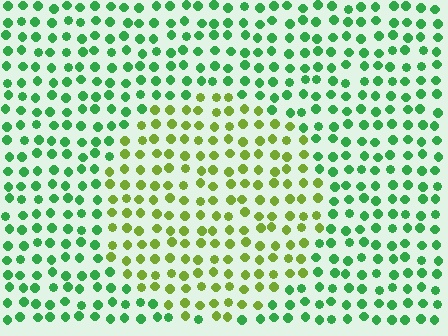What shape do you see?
I see a circle.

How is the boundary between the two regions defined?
The boundary is defined purely by a slight shift in hue (about 45 degrees). Spacing, size, and orientation are identical on both sides.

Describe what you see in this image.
The image is filled with small green elements in a uniform arrangement. A circle-shaped region is visible where the elements are tinted to a slightly different hue, forming a subtle color boundary.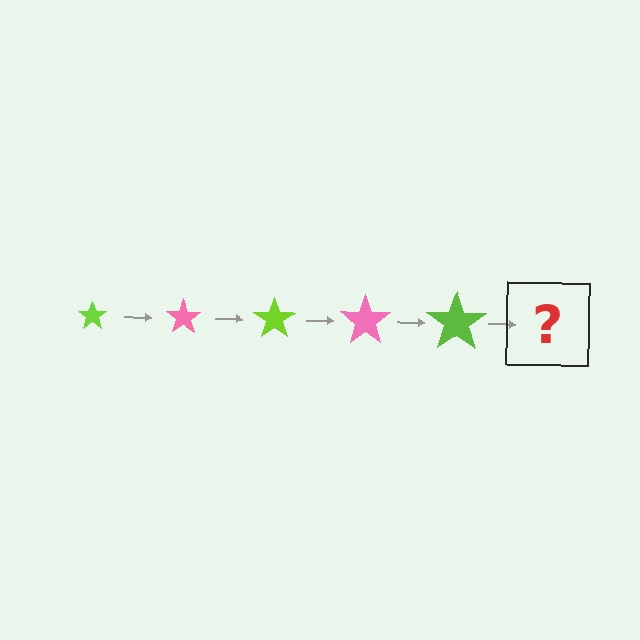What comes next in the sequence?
The next element should be a pink star, larger than the previous one.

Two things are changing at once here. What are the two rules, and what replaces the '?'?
The two rules are that the star grows larger each step and the color cycles through lime and pink. The '?' should be a pink star, larger than the previous one.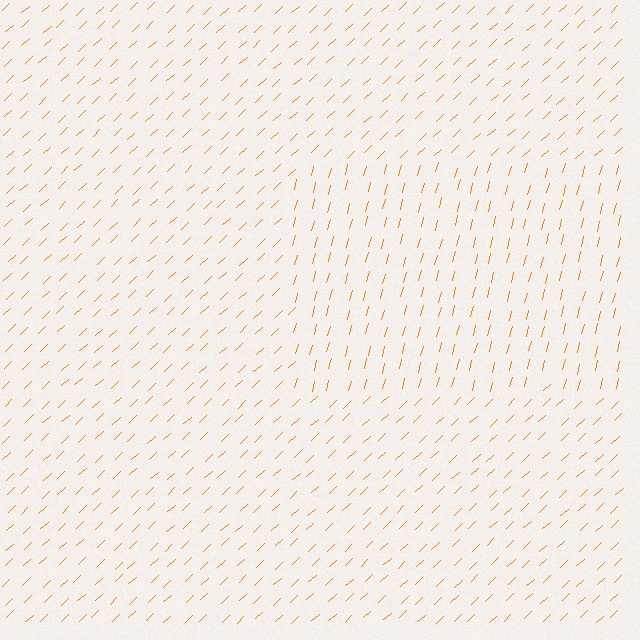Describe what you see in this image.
The image is filled with small orange line segments. A rectangle region in the image has lines oriented differently from the surrounding lines, creating a visible texture boundary.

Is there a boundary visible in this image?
Yes, there is a texture boundary formed by a change in line orientation.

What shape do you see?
I see a rectangle.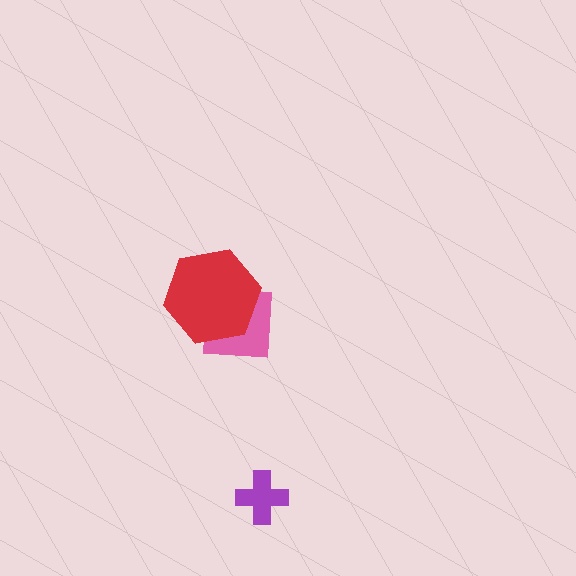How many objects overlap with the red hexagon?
1 object overlaps with the red hexagon.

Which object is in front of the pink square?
The red hexagon is in front of the pink square.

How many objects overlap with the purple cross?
0 objects overlap with the purple cross.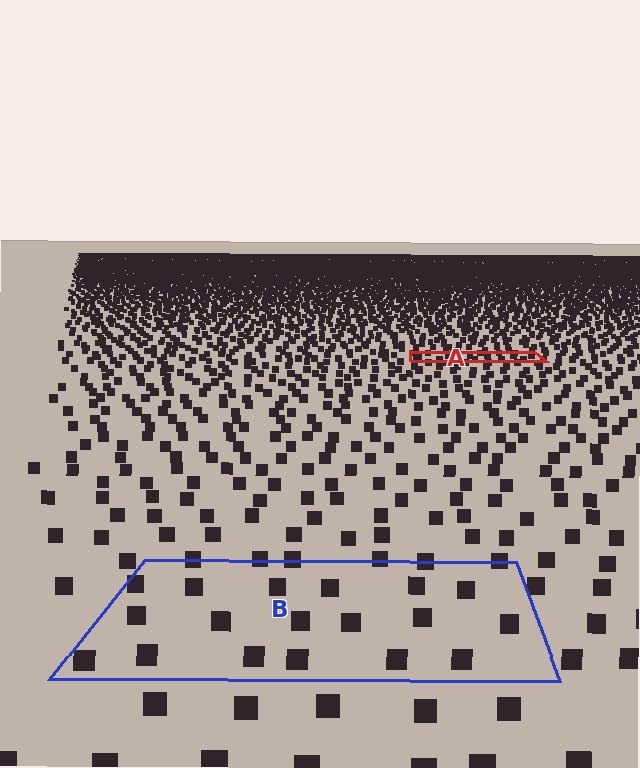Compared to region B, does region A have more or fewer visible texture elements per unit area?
Region A has more texture elements per unit area — they are packed more densely because it is farther away.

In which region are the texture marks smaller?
The texture marks are smaller in region A, because it is farther away.